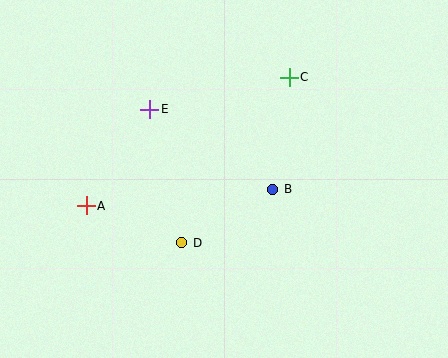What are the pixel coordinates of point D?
Point D is at (182, 243).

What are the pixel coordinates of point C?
Point C is at (289, 77).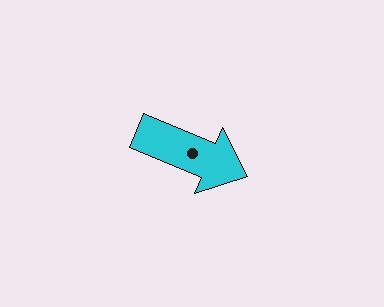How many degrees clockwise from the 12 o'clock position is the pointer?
Approximately 113 degrees.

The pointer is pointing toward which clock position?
Roughly 4 o'clock.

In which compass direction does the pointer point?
Southeast.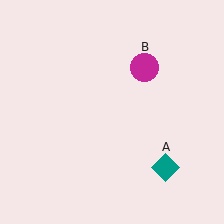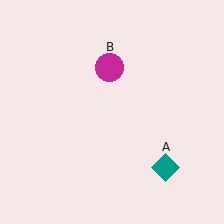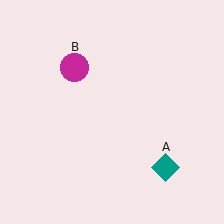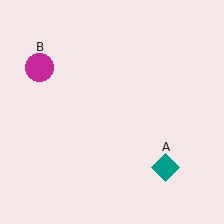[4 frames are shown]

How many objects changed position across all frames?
1 object changed position: magenta circle (object B).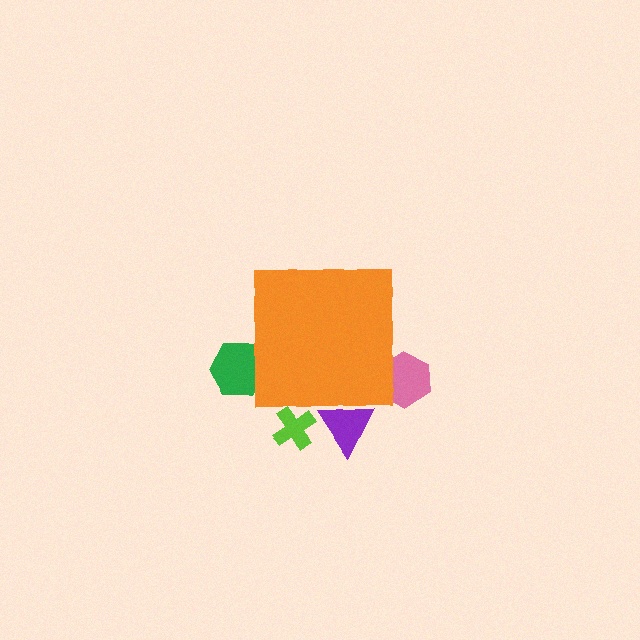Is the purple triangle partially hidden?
Yes, the purple triangle is partially hidden behind the orange square.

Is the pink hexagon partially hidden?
Yes, the pink hexagon is partially hidden behind the orange square.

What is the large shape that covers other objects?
An orange square.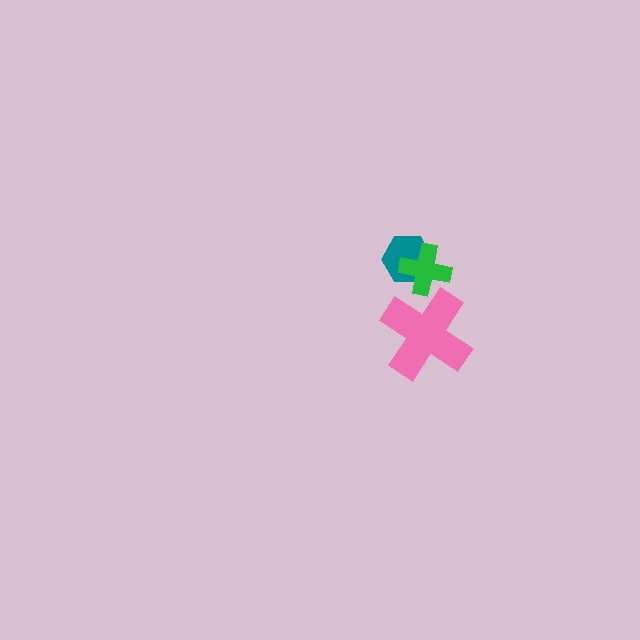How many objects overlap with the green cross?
2 objects overlap with the green cross.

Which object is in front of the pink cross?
The green cross is in front of the pink cross.